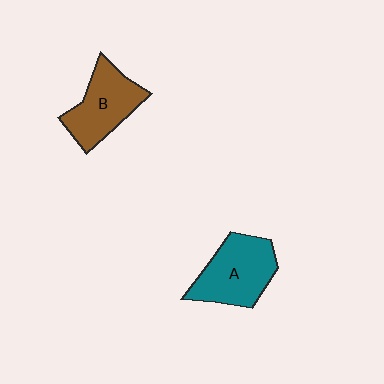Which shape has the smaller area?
Shape B (brown).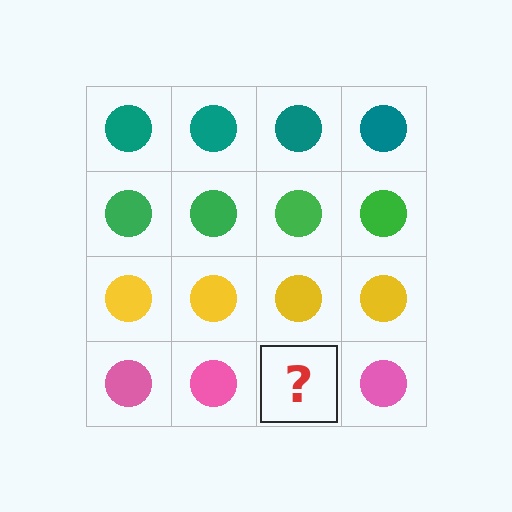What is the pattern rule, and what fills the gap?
The rule is that each row has a consistent color. The gap should be filled with a pink circle.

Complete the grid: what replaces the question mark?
The question mark should be replaced with a pink circle.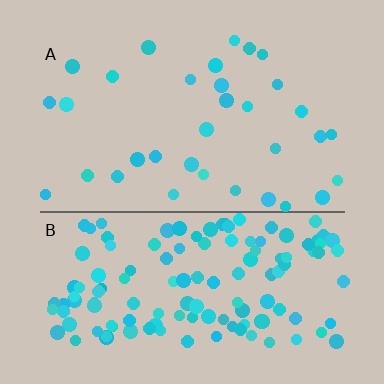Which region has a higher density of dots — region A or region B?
B (the bottom).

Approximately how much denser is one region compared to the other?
Approximately 4.1× — region B over region A.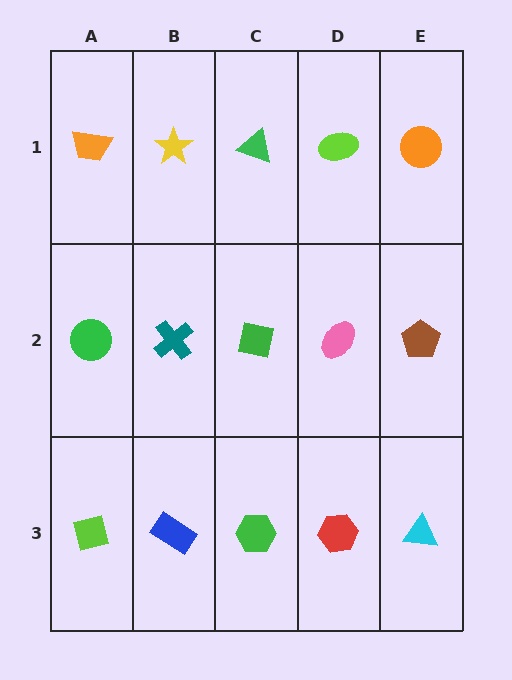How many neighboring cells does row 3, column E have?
2.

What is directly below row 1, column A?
A green circle.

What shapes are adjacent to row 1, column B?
A teal cross (row 2, column B), an orange trapezoid (row 1, column A), a green triangle (row 1, column C).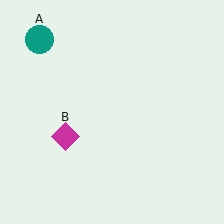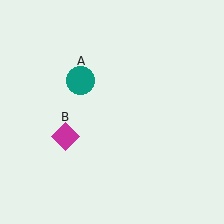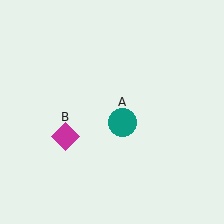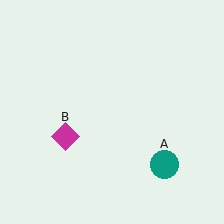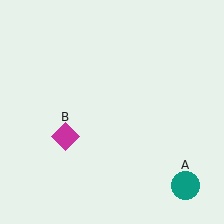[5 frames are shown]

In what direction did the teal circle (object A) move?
The teal circle (object A) moved down and to the right.